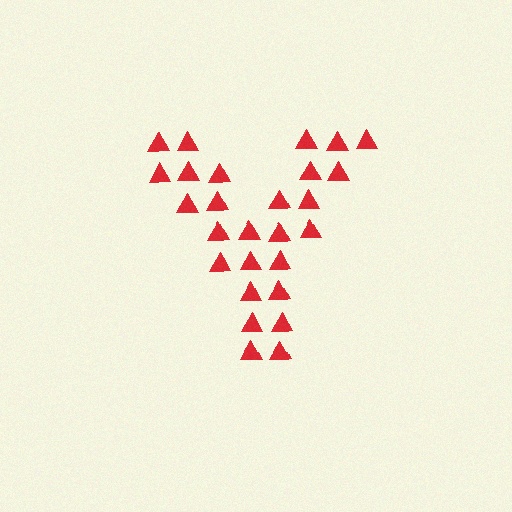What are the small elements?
The small elements are triangles.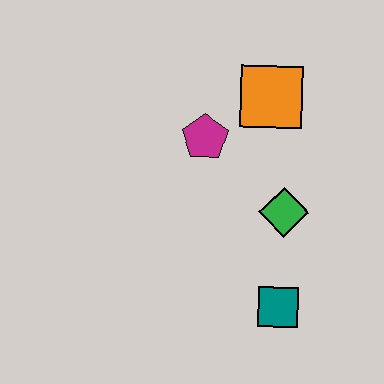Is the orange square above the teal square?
Yes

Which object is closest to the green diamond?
The teal square is closest to the green diamond.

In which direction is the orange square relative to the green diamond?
The orange square is above the green diamond.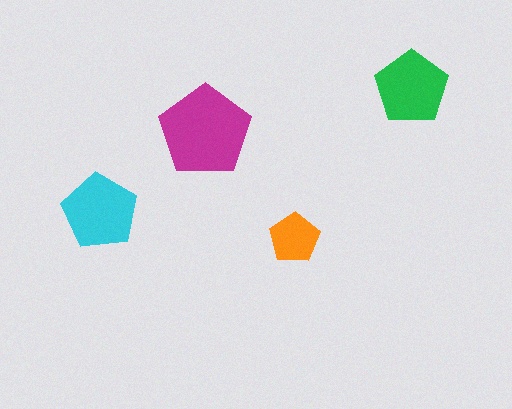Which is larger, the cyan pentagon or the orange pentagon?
The cyan one.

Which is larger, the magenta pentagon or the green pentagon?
The magenta one.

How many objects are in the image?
There are 4 objects in the image.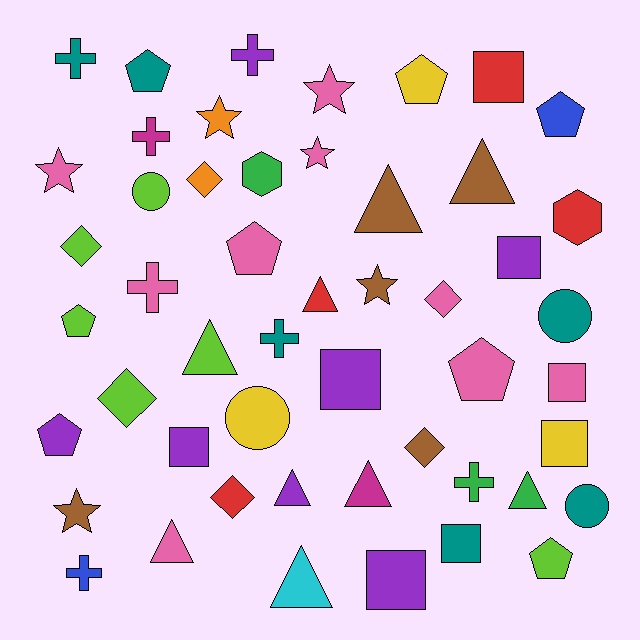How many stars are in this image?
There are 6 stars.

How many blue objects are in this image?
There are 2 blue objects.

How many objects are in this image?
There are 50 objects.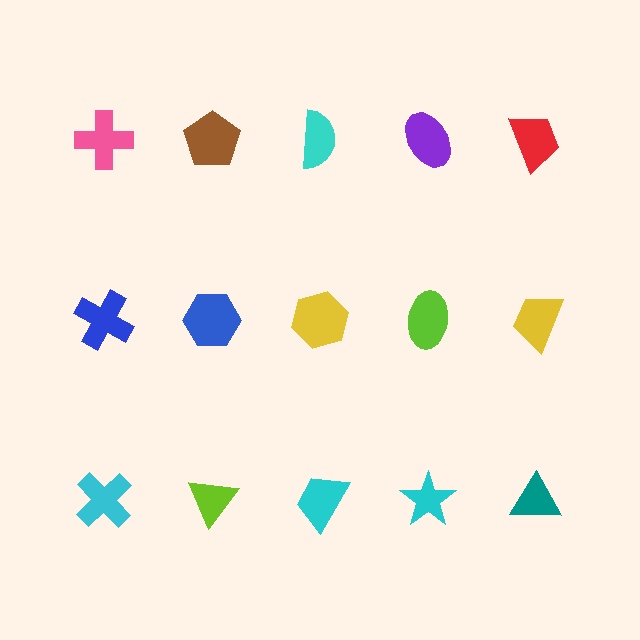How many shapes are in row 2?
5 shapes.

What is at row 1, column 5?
A red trapezoid.